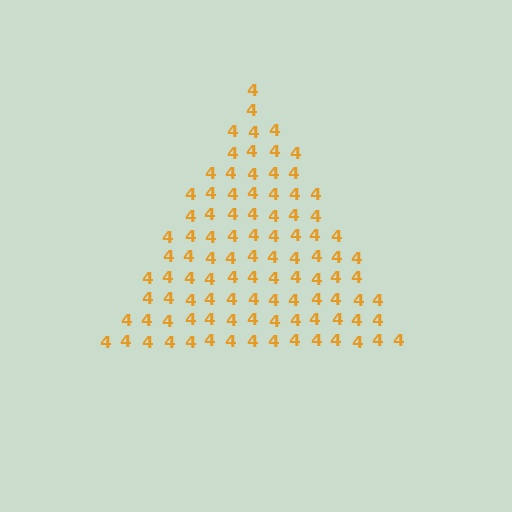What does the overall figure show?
The overall figure shows a triangle.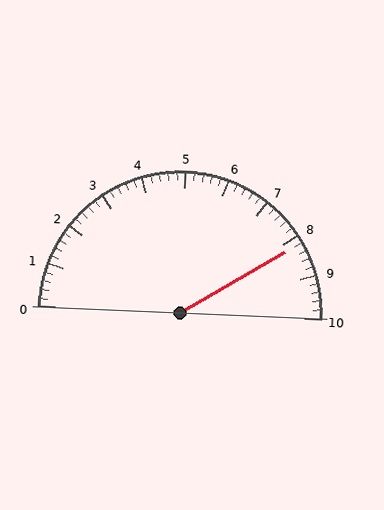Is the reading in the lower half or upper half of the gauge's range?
The reading is in the upper half of the range (0 to 10).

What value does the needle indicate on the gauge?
The needle indicates approximately 8.2.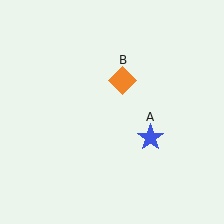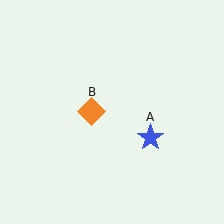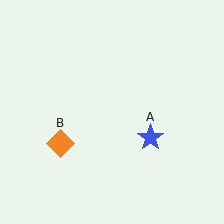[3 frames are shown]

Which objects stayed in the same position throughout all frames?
Blue star (object A) remained stationary.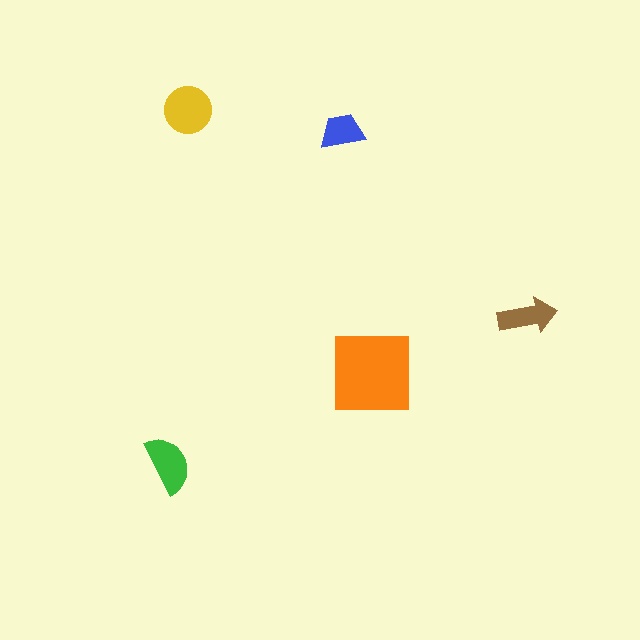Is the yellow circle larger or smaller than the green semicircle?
Larger.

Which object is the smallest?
The blue trapezoid.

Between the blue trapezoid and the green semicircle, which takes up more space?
The green semicircle.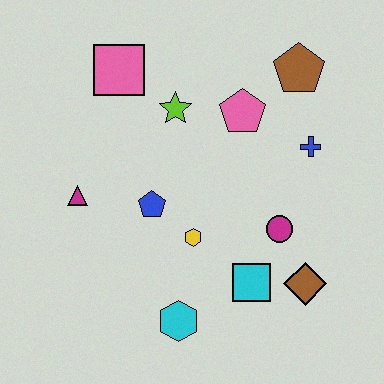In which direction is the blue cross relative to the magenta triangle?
The blue cross is to the right of the magenta triangle.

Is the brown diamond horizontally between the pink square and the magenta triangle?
No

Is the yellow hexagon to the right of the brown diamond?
No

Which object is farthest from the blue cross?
The magenta triangle is farthest from the blue cross.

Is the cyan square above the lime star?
No